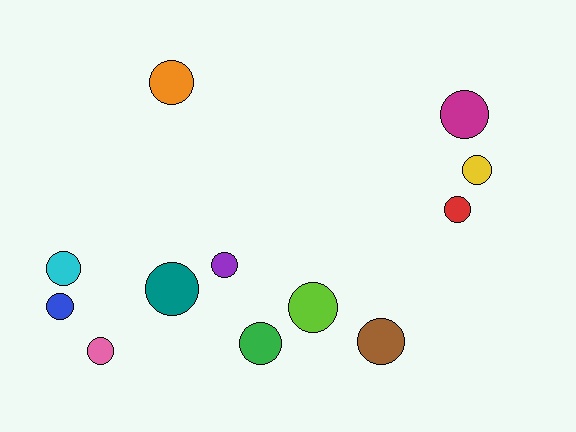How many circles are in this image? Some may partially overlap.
There are 12 circles.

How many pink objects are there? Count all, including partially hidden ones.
There is 1 pink object.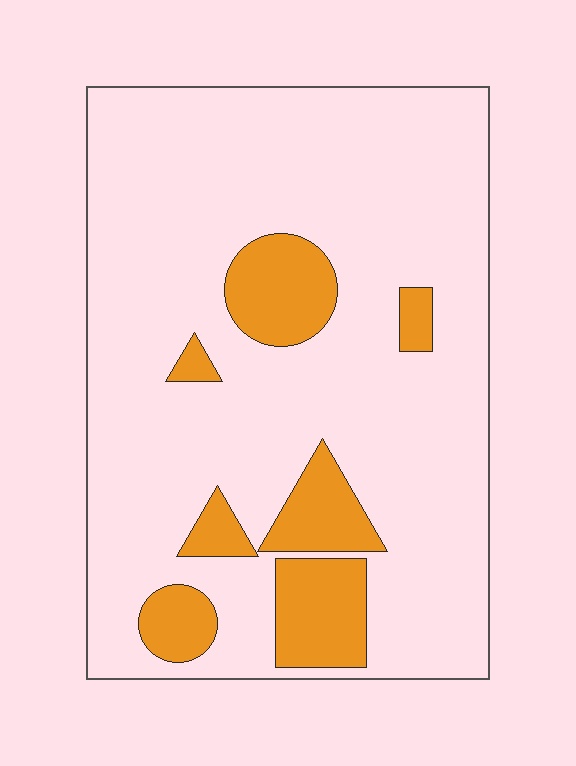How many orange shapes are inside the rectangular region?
7.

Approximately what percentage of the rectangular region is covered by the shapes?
Approximately 15%.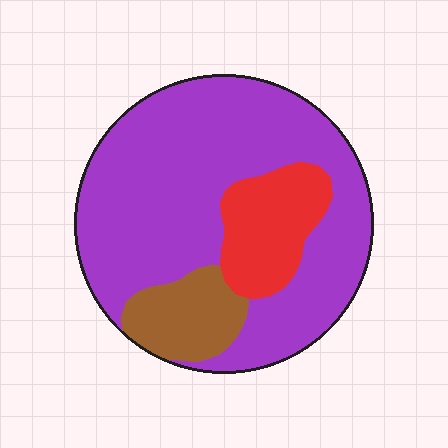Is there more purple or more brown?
Purple.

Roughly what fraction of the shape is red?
Red covers around 15% of the shape.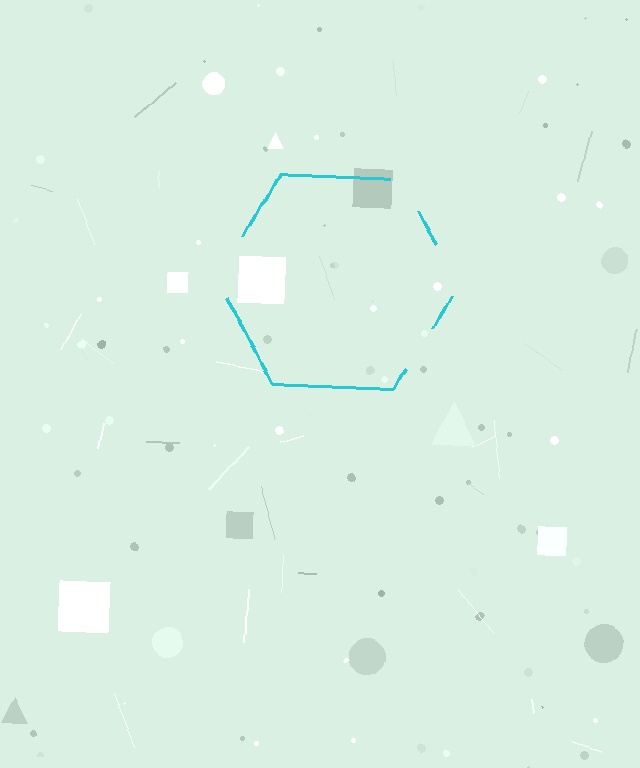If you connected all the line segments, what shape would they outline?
They would outline a hexagon.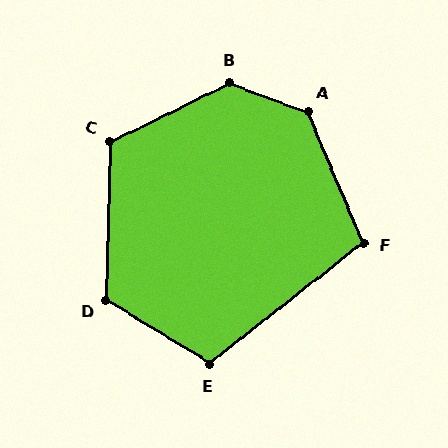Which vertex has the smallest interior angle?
F, at approximately 106 degrees.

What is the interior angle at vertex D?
Approximately 120 degrees (obtuse).